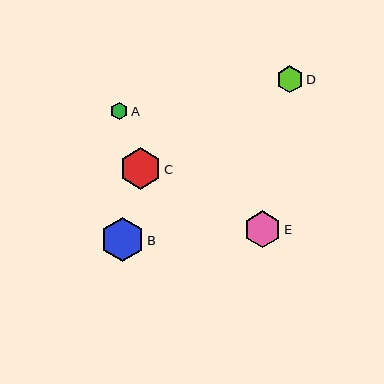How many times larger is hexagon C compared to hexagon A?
Hexagon C is approximately 2.4 times the size of hexagon A.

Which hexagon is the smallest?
Hexagon A is the smallest with a size of approximately 17 pixels.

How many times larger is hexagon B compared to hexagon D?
Hexagon B is approximately 1.6 times the size of hexagon D.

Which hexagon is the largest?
Hexagon B is the largest with a size of approximately 44 pixels.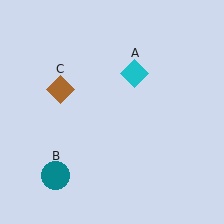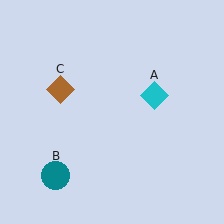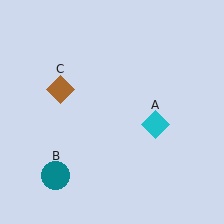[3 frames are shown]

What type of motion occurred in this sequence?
The cyan diamond (object A) rotated clockwise around the center of the scene.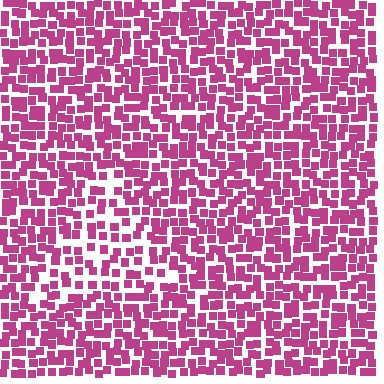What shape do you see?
I see a triangle.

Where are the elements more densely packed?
The elements are more densely packed outside the triangle boundary.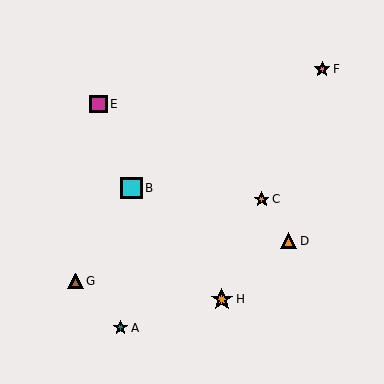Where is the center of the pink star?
The center of the pink star is at (322, 69).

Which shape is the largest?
The orange star (labeled H) is the largest.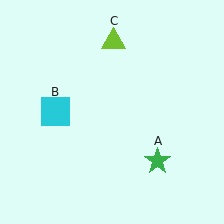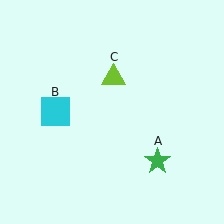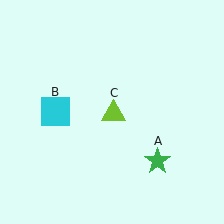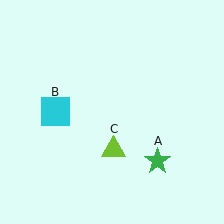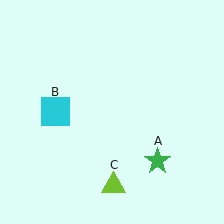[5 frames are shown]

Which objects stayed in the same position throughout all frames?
Green star (object A) and cyan square (object B) remained stationary.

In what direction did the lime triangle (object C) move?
The lime triangle (object C) moved down.